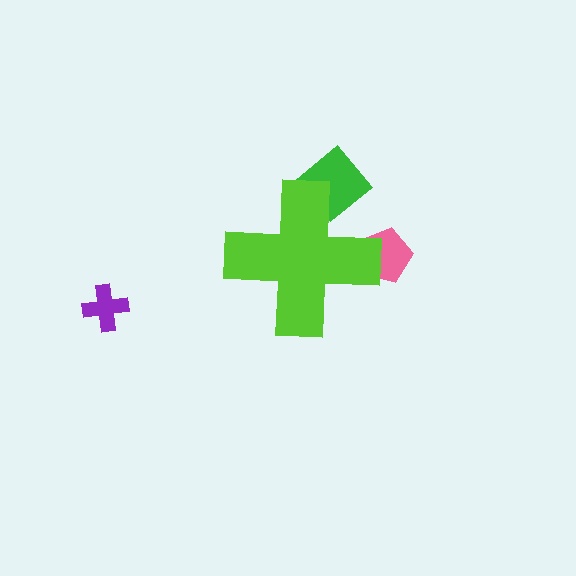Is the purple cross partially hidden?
No, the purple cross is fully visible.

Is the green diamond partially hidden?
Yes, the green diamond is partially hidden behind the lime cross.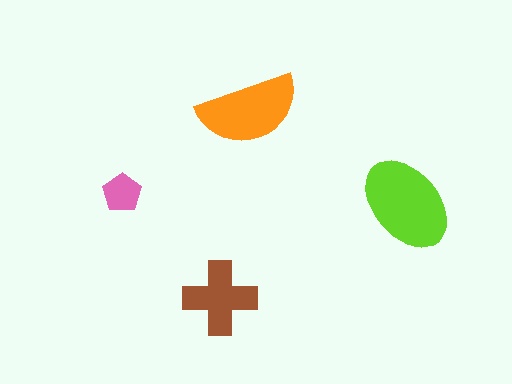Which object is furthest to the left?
The pink pentagon is leftmost.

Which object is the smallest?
The pink pentagon.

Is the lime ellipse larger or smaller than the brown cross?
Larger.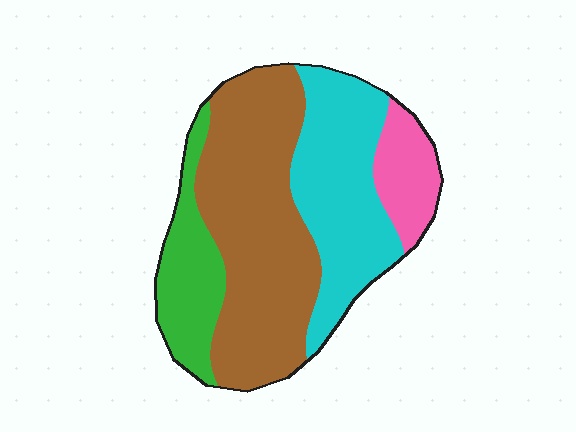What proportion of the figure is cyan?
Cyan takes up between a sixth and a third of the figure.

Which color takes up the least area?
Pink, at roughly 10%.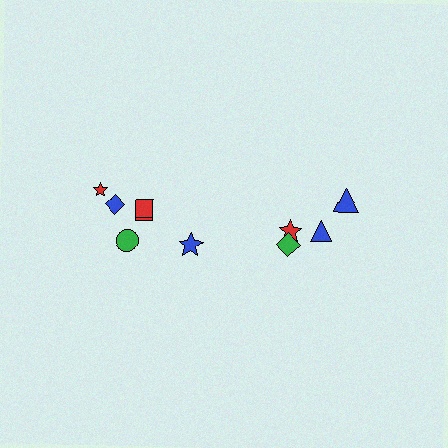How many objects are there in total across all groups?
There are 10 objects.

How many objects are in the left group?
There are 6 objects.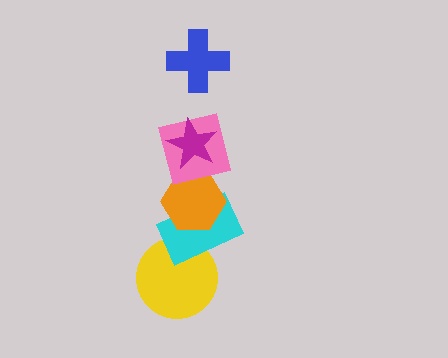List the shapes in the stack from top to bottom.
From top to bottom: the blue cross, the magenta star, the pink square, the orange hexagon, the cyan rectangle, the yellow circle.